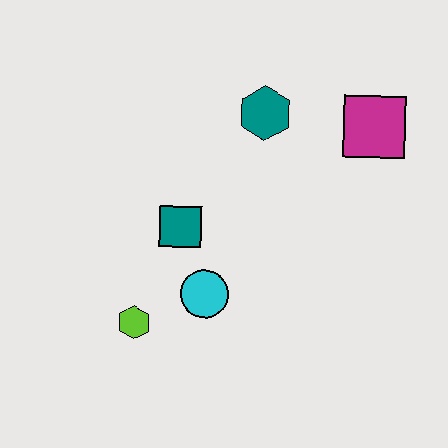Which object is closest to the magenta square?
The teal hexagon is closest to the magenta square.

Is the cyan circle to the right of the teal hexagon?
No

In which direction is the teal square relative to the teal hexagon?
The teal square is below the teal hexagon.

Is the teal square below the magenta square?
Yes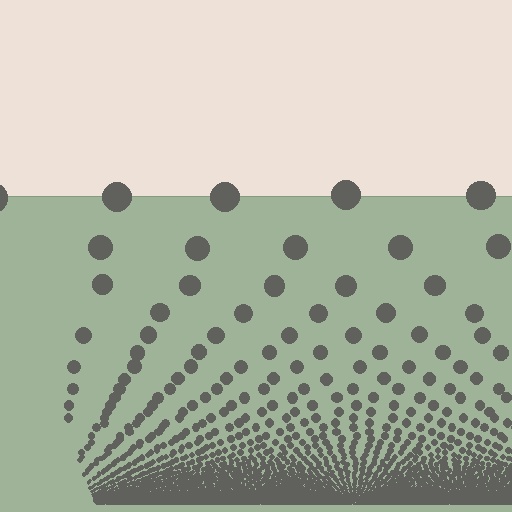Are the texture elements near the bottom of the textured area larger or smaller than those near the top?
Smaller. The gradient is inverted — elements near the bottom are smaller and denser.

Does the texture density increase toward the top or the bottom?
Density increases toward the bottom.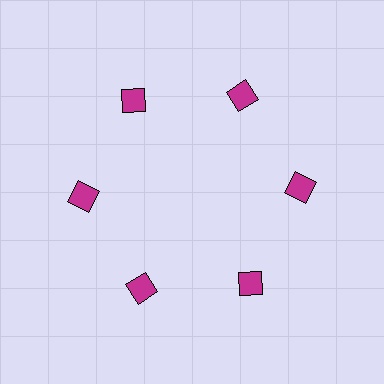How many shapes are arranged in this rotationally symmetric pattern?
There are 6 shapes, arranged in 6 groups of 1.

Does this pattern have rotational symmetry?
Yes, this pattern has 6-fold rotational symmetry. It looks the same after rotating 60 degrees around the center.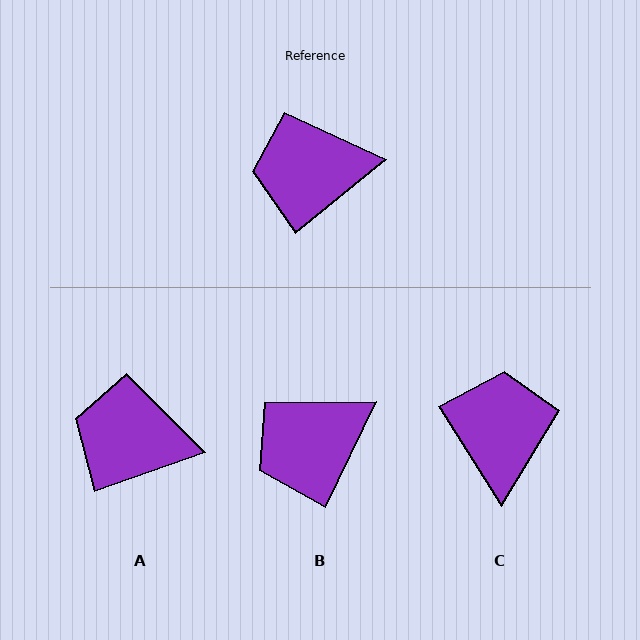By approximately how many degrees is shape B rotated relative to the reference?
Approximately 25 degrees counter-clockwise.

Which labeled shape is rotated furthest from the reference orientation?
C, about 97 degrees away.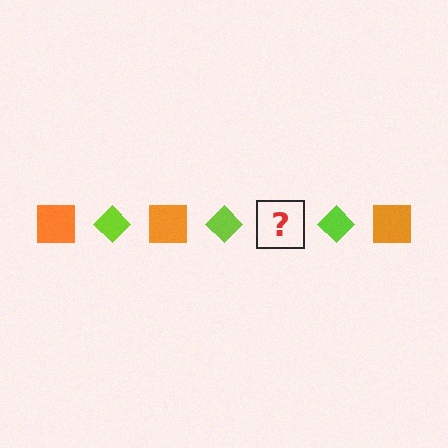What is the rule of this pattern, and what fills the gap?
The rule is that the pattern alternates between orange square and lime diamond. The gap should be filled with an orange square.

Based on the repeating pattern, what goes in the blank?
The blank should be an orange square.